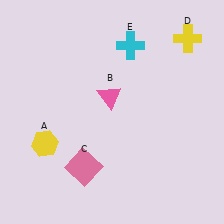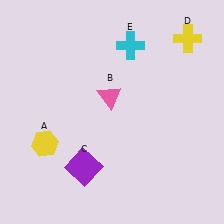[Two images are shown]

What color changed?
The square (C) changed from pink in Image 1 to purple in Image 2.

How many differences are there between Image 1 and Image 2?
There is 1 difference between the two images.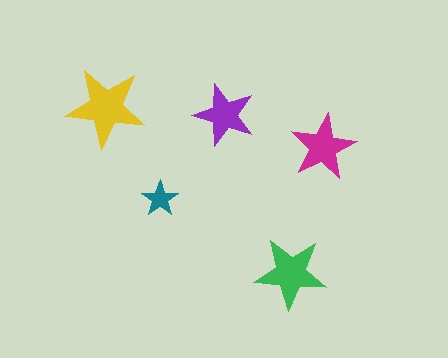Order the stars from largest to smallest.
the yellow one, the green one, the magenta one, the purple one, the teal one.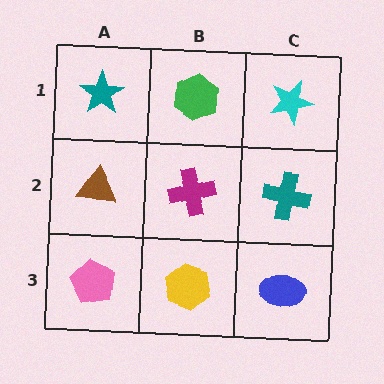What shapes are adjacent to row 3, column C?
A teal cross (row 2, column C), a yellow hexagon (row 3, column B).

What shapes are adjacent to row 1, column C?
A teal cross (row 2, column C), a green hexagon (row 1, column B).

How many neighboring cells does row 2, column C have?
3.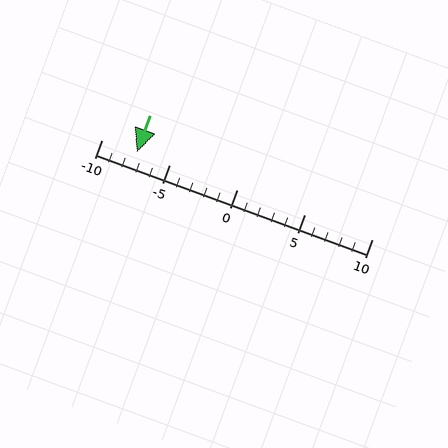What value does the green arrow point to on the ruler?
The green arrow points to approximately -7.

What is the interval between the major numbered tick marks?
The major tick marks are spaced 5 units apart.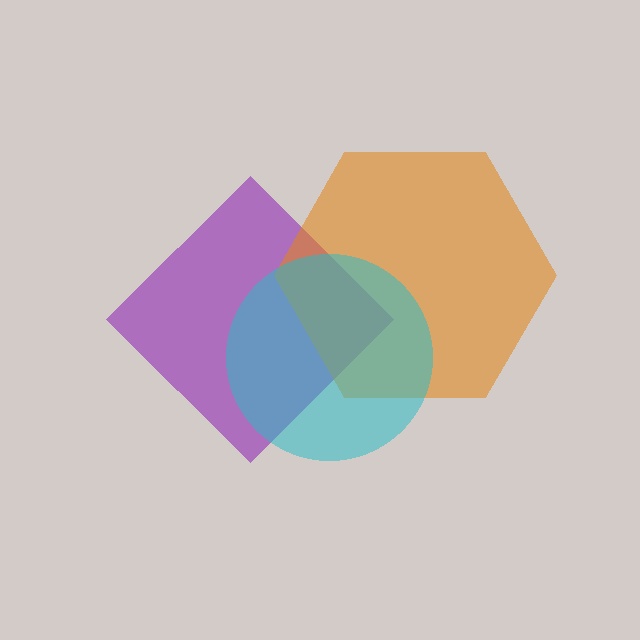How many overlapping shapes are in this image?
There are 3 overlapping shapes in the image.